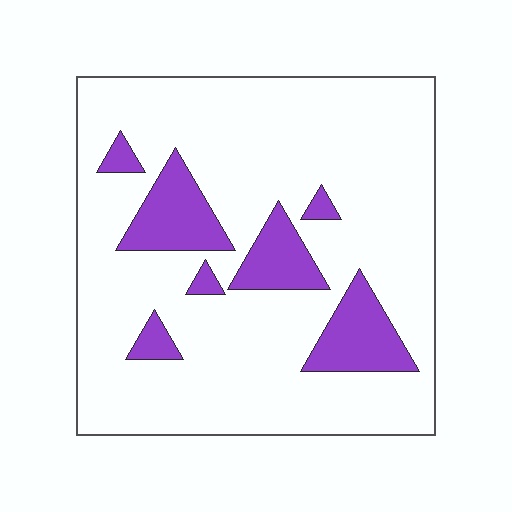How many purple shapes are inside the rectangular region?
7.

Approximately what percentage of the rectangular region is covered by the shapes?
Approximately 15%.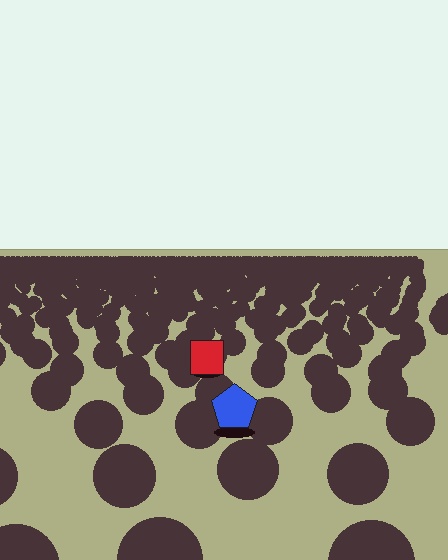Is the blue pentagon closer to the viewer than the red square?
Yes. The blue pentagon is closer — you can tell from the texture gradient: the ground texture is coarser near it.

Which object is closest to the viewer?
The blue pentagon is closest. The texture marks near it are larger and more spread out.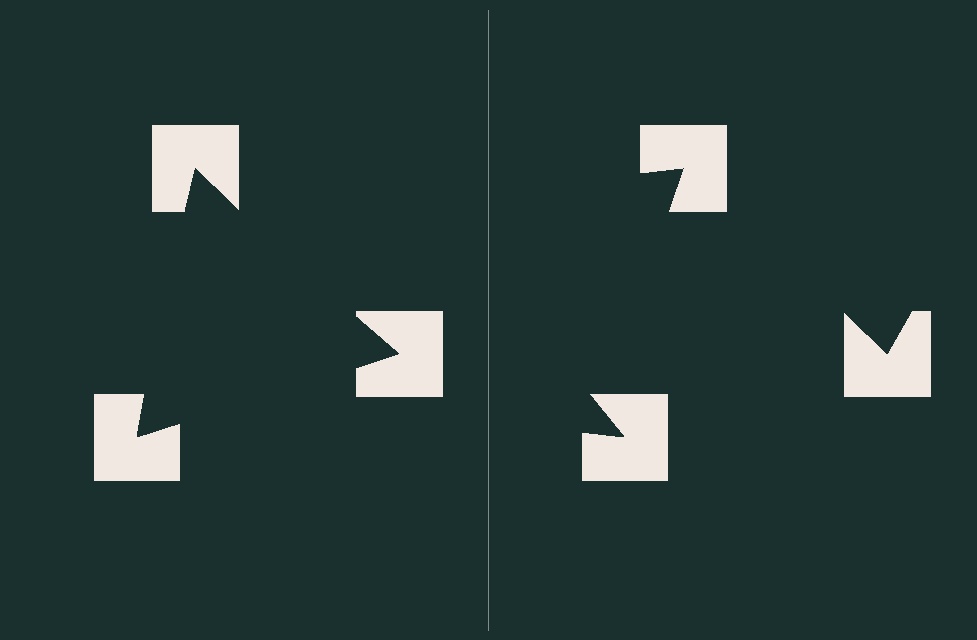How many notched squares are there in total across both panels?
6 — 3 on each side.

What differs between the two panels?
The notched squares are positioned identically on both sides; only the wedge orientations differ. On the left they align to a triangle; on the right they are misaligned.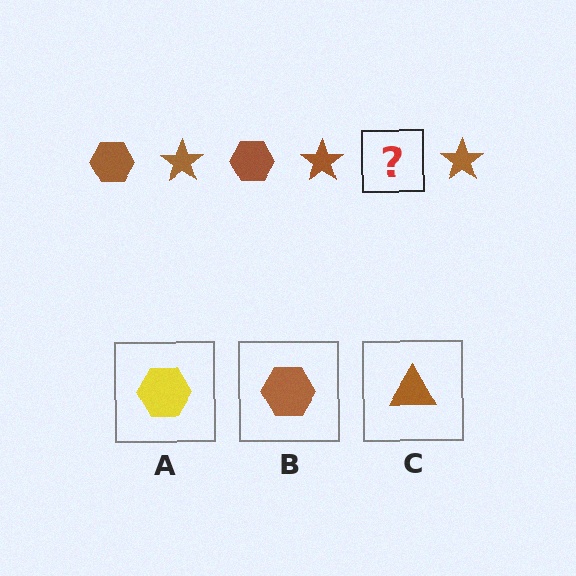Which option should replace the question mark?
Option B.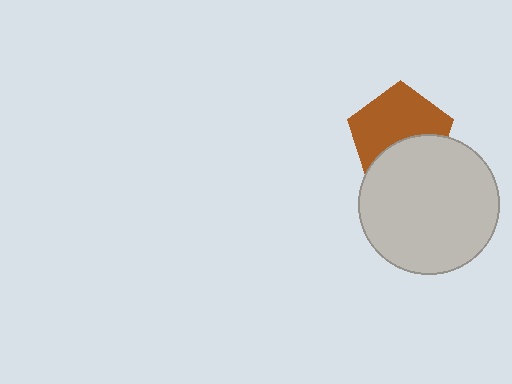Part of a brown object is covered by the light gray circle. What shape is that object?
It is a pentagon.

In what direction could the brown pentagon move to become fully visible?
The brown pentagon could move up. That would shift it out from behind the light gray circle entirely.